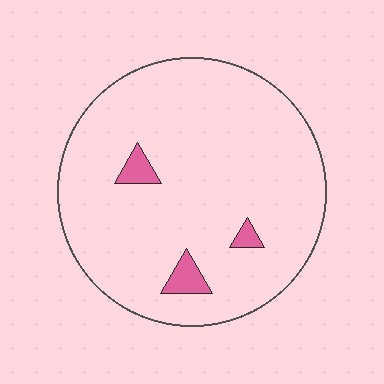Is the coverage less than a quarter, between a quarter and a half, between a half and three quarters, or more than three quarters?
Less than a quarter.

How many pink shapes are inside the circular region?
3.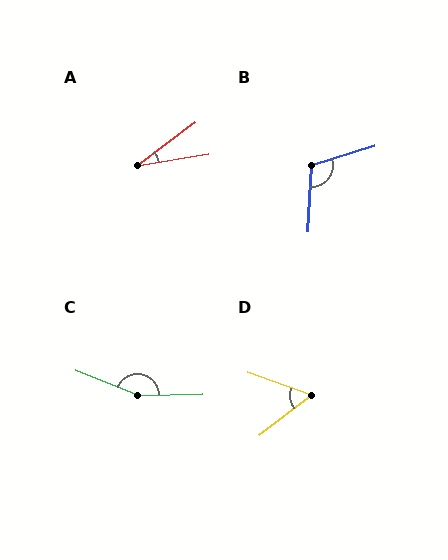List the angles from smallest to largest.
A (27°), D (57°), B (111°), C (157°).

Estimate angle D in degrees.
Approximately 57 degrees.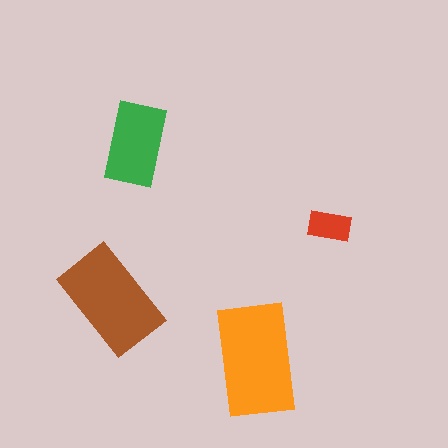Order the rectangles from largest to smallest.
the orange one, the brown one, the green one, the red one.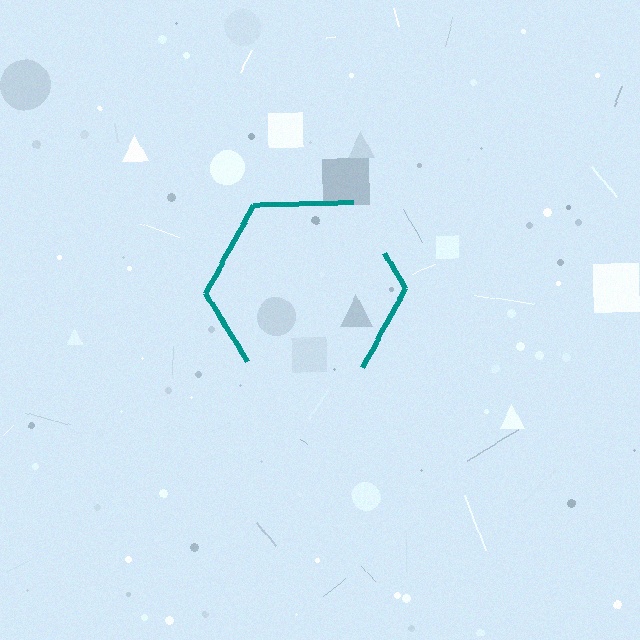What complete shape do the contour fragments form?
The contour fragments form a hexagon.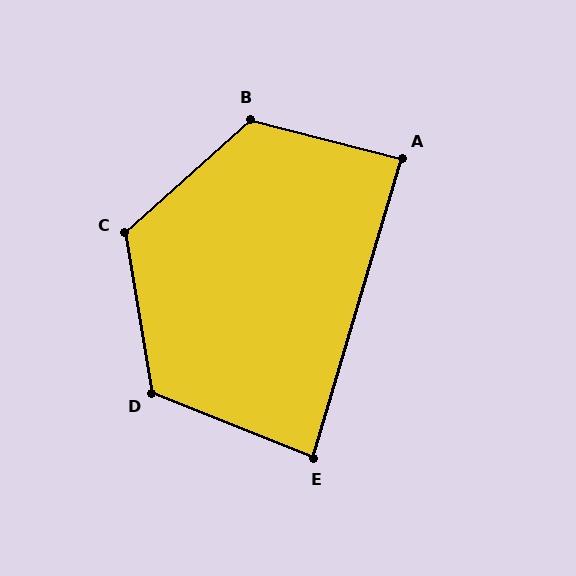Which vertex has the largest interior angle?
B, at approximately 124 degrees.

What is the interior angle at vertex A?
Approximately 88 degrees (approximately right).